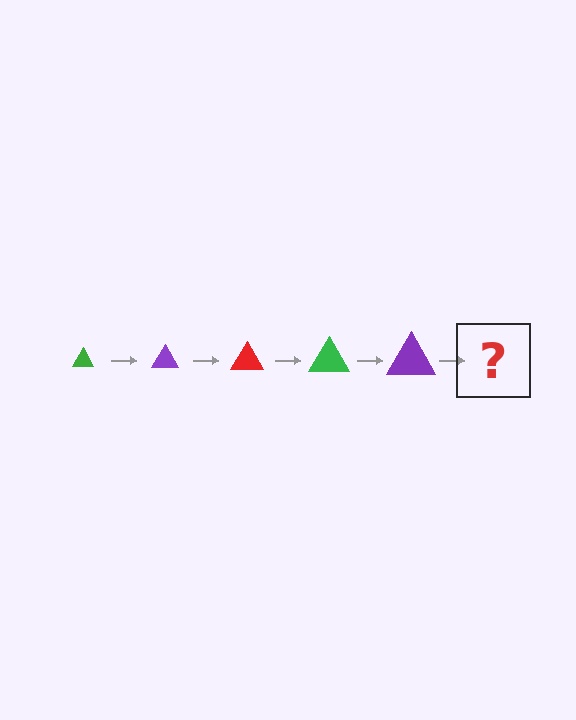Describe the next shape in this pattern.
It should be a red triangle, larger than the previous one.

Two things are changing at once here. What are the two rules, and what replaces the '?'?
The two rules are that the triangle grows larger each step and the color cycles through green, purple, and red. The '?' should be a red triangle, larger than the previous one.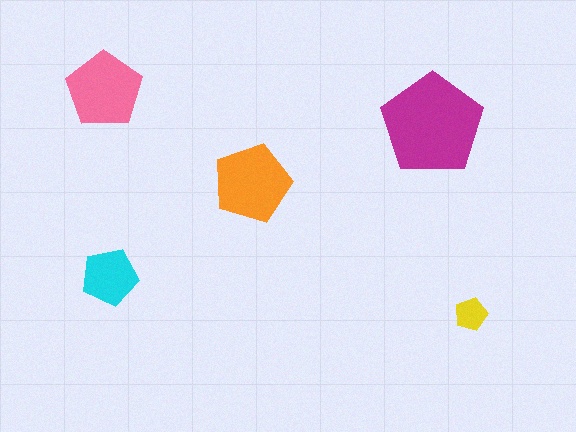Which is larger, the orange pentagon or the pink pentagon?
The orange one.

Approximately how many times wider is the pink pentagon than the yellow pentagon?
About 2.5 times wider.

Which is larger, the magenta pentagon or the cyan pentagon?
The magenta one.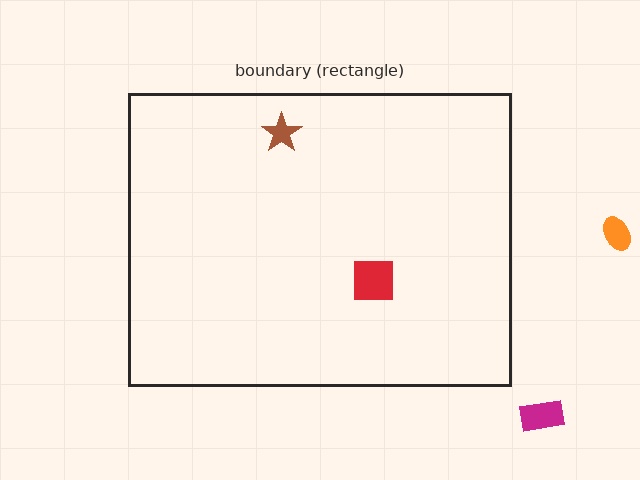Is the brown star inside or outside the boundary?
Inside.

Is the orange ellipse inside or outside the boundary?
Outside.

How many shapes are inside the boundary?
2 inside, 2 outside.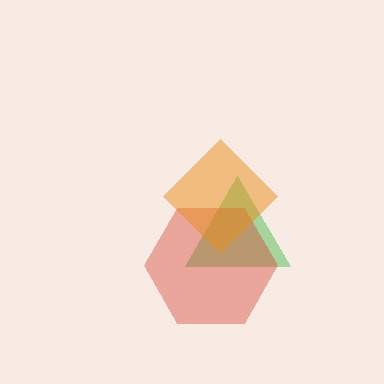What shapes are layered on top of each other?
The layered shapes are: a green triangle, a red hexagon, an orange diamond.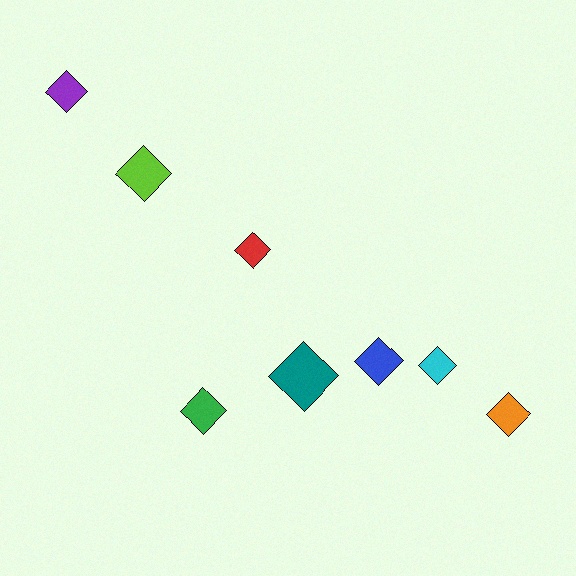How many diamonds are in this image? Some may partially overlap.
There are 8 diamonds.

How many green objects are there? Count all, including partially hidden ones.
There is 1 green object.